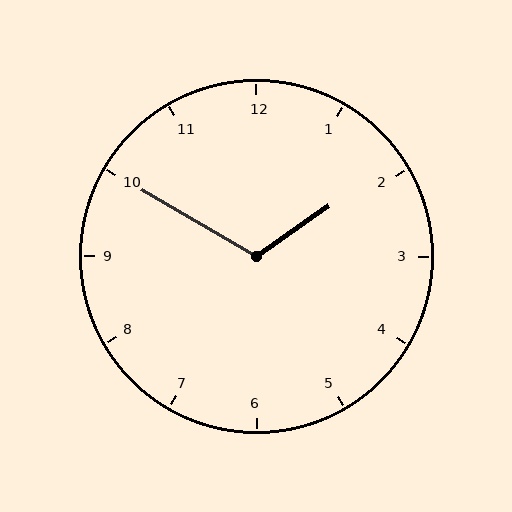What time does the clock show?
1:50.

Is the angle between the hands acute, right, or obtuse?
It is obtuse.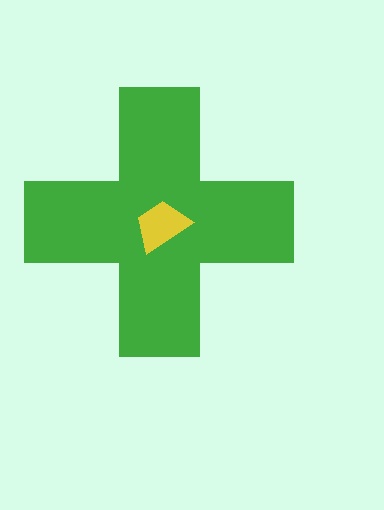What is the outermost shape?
The green cross.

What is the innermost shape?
The yellow trapezoid.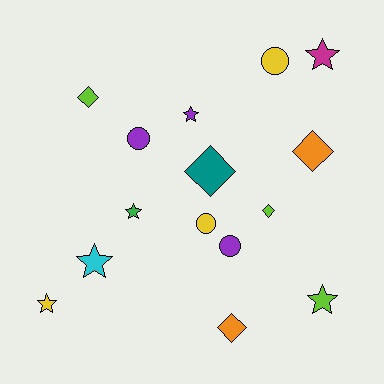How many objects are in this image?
There are 15 objects.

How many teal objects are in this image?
There is 1 teal object.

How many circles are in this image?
There are 4 circles.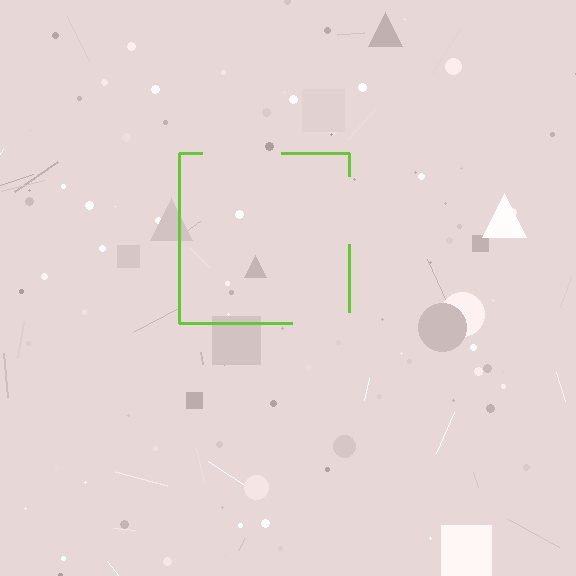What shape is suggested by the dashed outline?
The dashed outline suggests a square.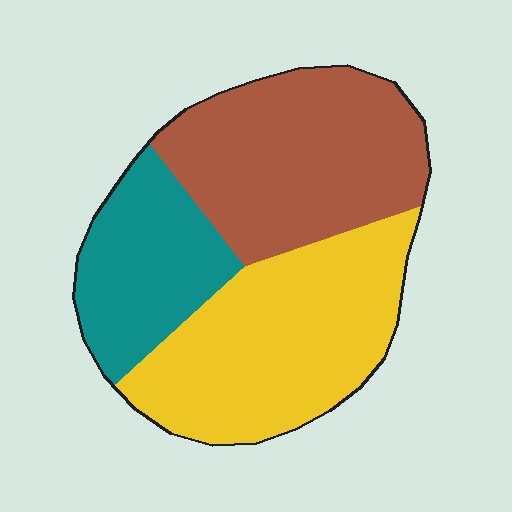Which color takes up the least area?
Teal, at roughly 20%.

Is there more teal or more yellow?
Yellow.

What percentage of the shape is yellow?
Yellow takes up about two fifths (2/5) of the shape.